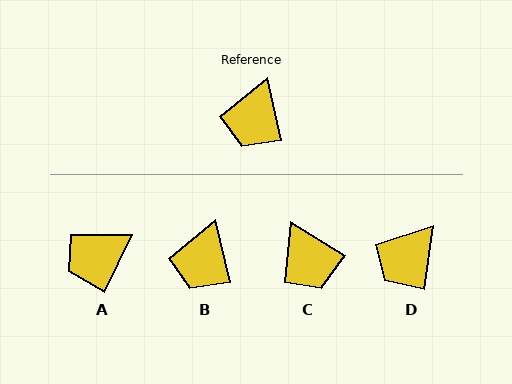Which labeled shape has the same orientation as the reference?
B.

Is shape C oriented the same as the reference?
No, it is off by about 46 degrees.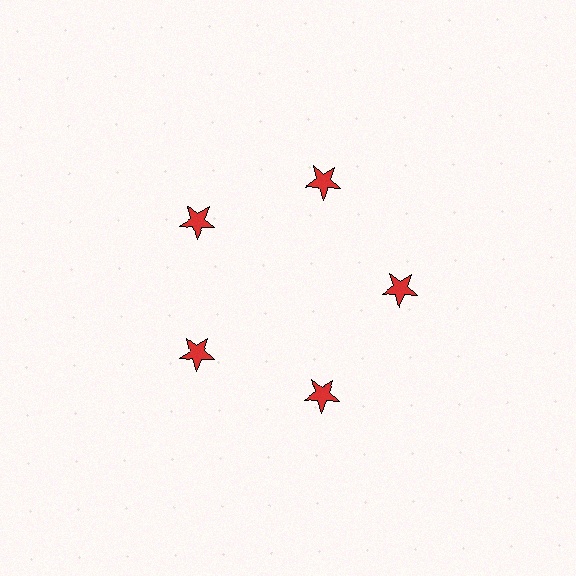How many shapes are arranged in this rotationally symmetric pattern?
There are 5 shapes, arranged in 5 groups of 1.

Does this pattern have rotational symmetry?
Yes, this pattern has 5-fold rotational symmetry. It looks the same after rotating 72 degrees around the center.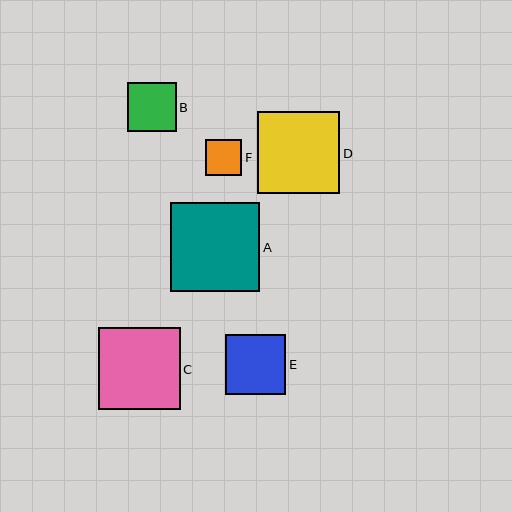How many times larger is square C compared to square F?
Square C is approximately 2.3 times the size of square F.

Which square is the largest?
Square A is the largest with a size of approximately 89 pixels.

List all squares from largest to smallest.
From largest to smallest: A, D, C, E, B, F.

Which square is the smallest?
Square F is the smallest with a size of approximately 36 pixels.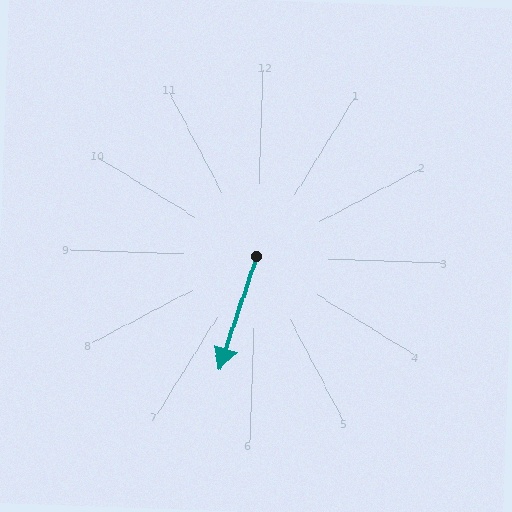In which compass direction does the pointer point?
South.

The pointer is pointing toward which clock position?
Roughly 7 o'clock.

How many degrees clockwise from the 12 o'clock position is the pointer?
Approximately 196 degrees.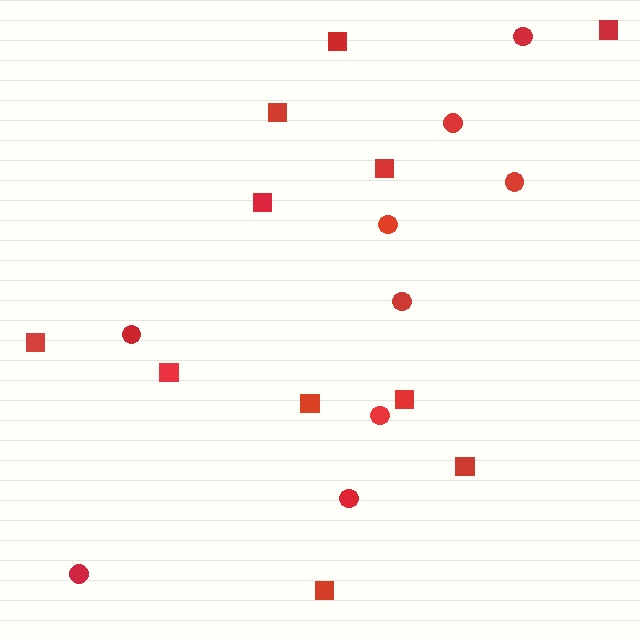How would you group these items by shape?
There are 2 groups: one group of circles (9) and one group of squares (11).